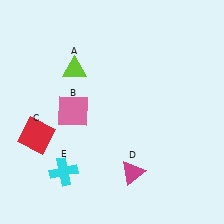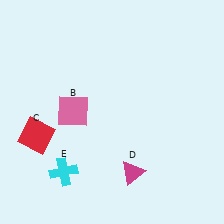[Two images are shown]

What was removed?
The lime triangle (A) was removed in Image 2.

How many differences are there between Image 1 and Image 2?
There is 1 difference between the two images.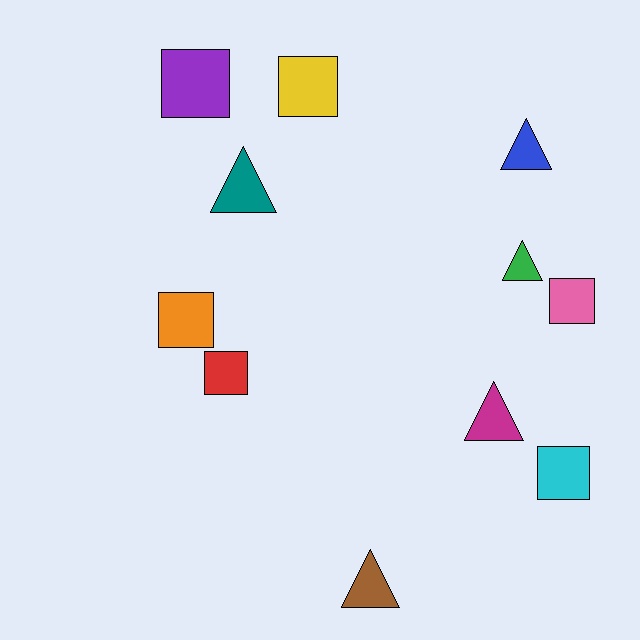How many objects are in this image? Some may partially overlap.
There are 11 objects.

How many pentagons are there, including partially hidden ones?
There are no pentagons.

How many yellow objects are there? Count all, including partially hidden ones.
There is 1 yellow object.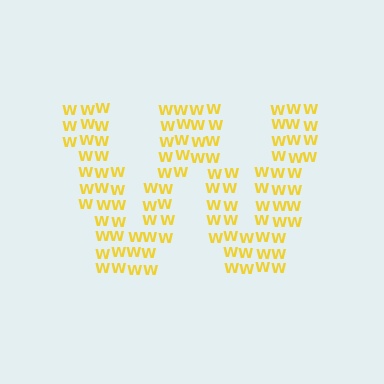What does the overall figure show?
The overall figure shows the letter W.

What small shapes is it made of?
It is made of small letter W's.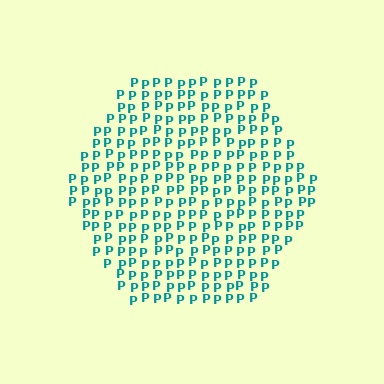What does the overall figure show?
The overall figure shows a hexagon.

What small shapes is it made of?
It is made of small letter P's.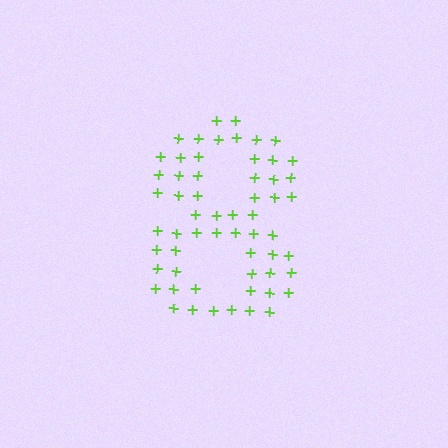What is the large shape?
The large shape is the digit 8.